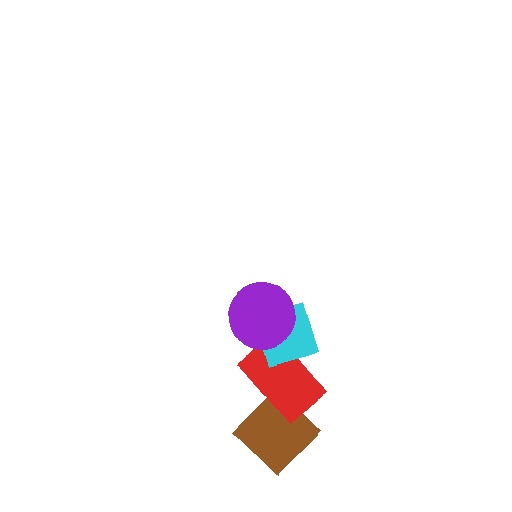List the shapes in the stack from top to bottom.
From top to bottom: the purple circle, the cyan diamond, the red rectangle, the brown diamond.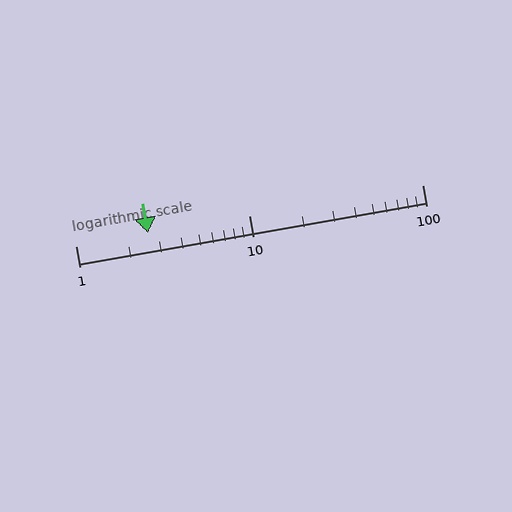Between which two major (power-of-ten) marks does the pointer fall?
The pointer is between 1 and 10.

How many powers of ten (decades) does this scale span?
The scale spans 2 decades, from 1 to 100.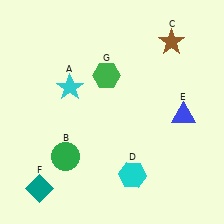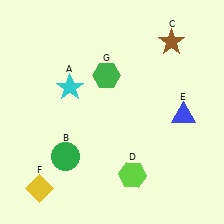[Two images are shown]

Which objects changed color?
D changed from cyan to lime. F changed from teal to yellow.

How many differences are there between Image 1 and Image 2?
There are 2 differences between the two images.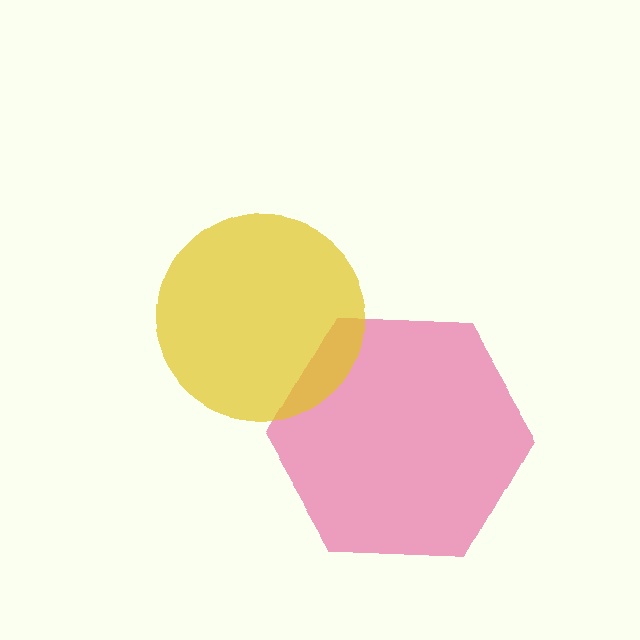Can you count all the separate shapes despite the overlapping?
Yes, there are 2 separate shapes.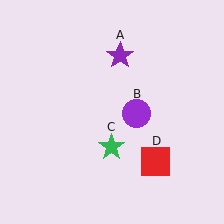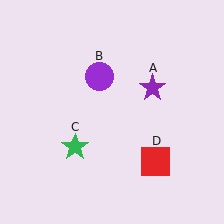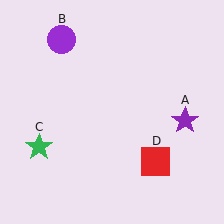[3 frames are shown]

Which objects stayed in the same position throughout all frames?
Red square (object D) remained stationary.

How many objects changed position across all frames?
3 objects changed position: purple star (object A), purple circle (object B), green star (object C).